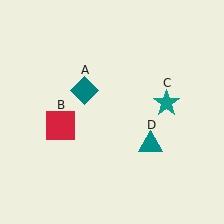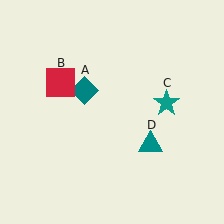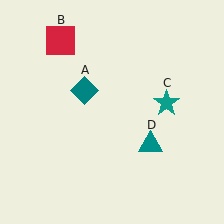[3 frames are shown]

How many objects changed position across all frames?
1 object changed position: red square (object B).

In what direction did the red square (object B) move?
The red square (object B) moved up.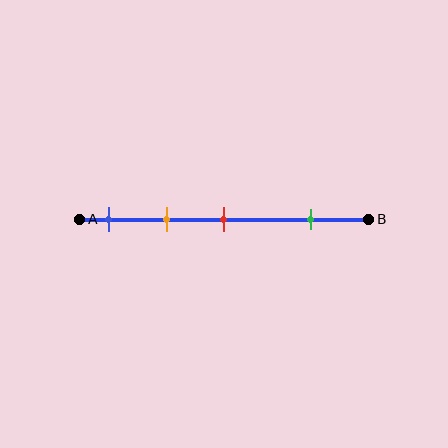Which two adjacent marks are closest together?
The blue and orange marks are the closest adjacent pair.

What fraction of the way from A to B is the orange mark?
The orange mark is approximately 30% (0.3) of the way from A to B.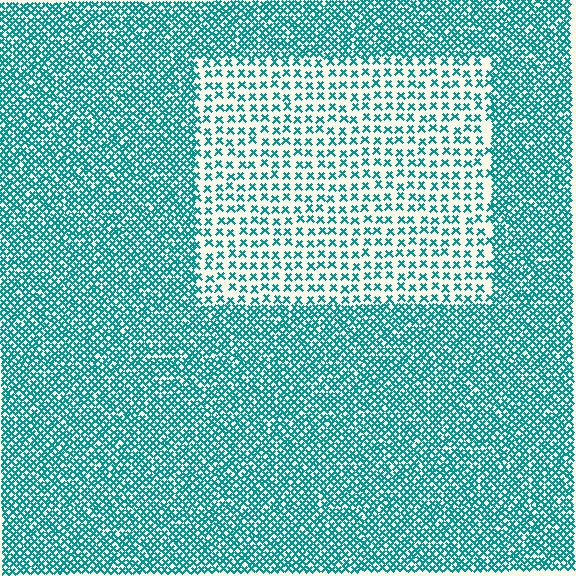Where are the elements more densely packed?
The elements are more densely packed outside the rectangle boundary.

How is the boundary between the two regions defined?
The boundary is defined by a change in element density (approximately 2.4x ratio). All elements are the same color, size, and shape.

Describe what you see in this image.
The image contains small teal elements arranged at two different densities. A rectangle-shaped region is visible where the elements are less densely packed than the surrounding area.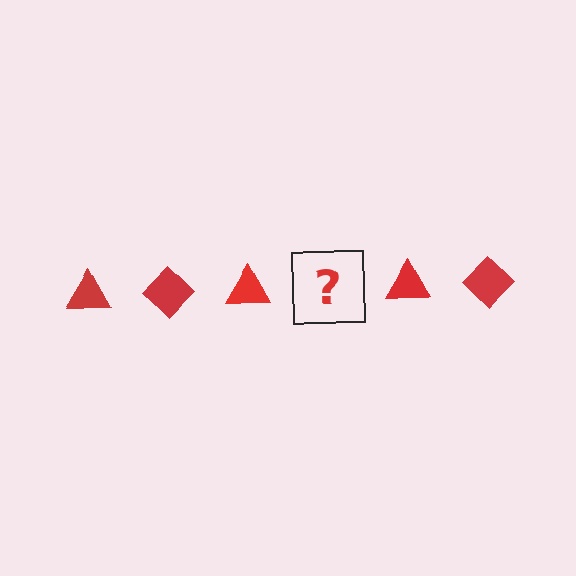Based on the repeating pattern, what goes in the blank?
The blank should be a red diamond.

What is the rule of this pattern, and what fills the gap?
The rule is that the pattern cycles through triangle, diamond shapes in red. The gap should be filled with a red diamond.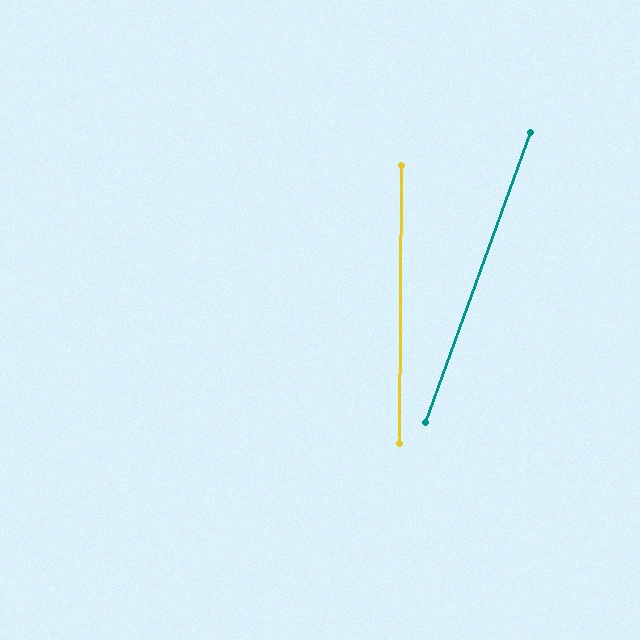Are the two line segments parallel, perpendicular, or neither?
Neither parallel nor perpendicular — they differ by about 20°.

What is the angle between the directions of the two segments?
Approximately 20 degrees.